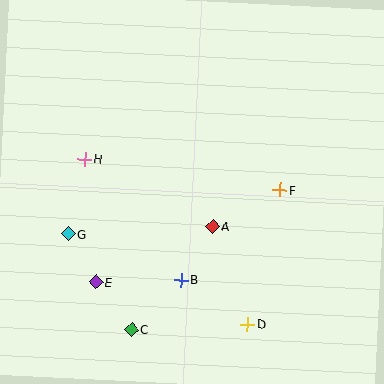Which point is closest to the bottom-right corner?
Point D is closest to the bottom-right corner.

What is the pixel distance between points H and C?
The distance between H and C is 177 pixels.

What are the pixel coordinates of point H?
Point H is at (85, 159).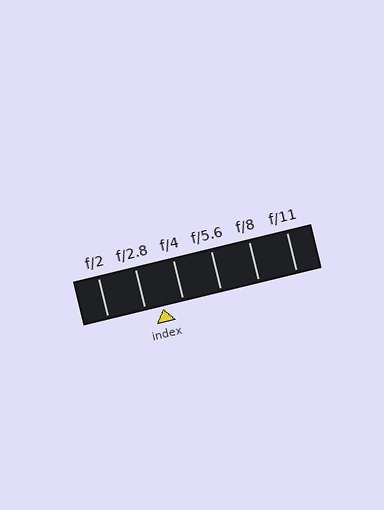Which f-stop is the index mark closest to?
The index mark is closest to f/2.8.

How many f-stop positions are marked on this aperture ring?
There are 6 f-stop positions marked.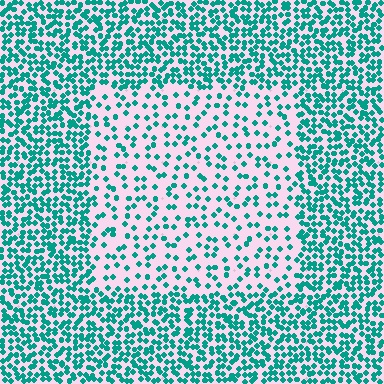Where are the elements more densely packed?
The elements are more densely packed outside the rectangle boundary.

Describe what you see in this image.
The image contains small teal elements arranged at two different densities. A rectangle-shaped region is visible where the elements are less densely packed than the surrounding area.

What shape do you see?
I see a rectangle.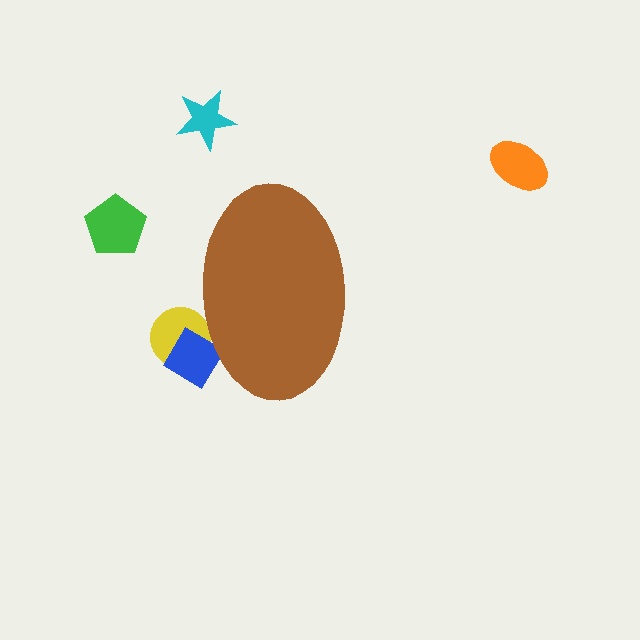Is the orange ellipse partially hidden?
No, the orange ellipse is fully visible.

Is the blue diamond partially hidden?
Yes, the blue diamond is partially hidden behind the brown ellipse.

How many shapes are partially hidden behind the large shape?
2 shapes are partially hidden.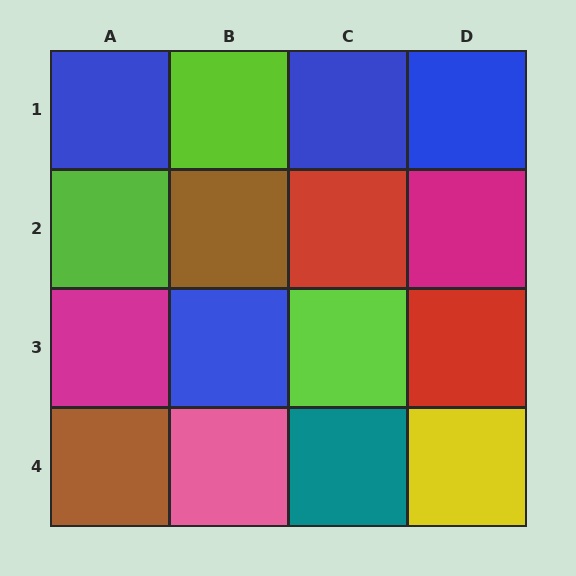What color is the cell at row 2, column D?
Magenta.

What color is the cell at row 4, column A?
Brown.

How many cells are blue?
4 cells are blue.